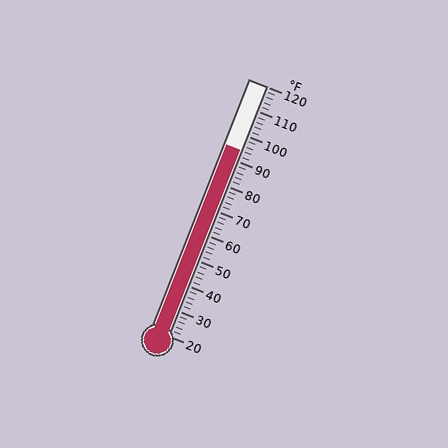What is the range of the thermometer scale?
The thermometer scale ranges from 20°F to 120°F.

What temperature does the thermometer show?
The thermometer shows approximately 94°F.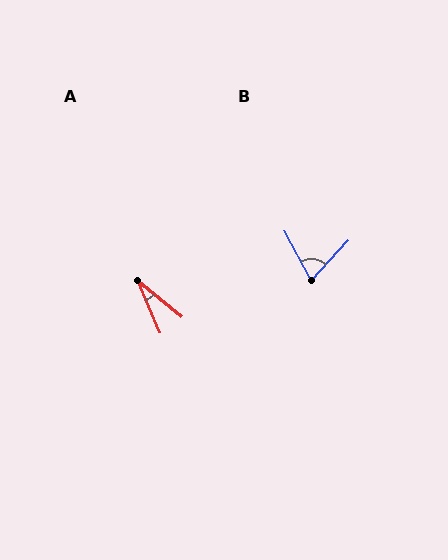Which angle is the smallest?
A, at approximately 28 degrees.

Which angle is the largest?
B, at approximately 71 degrees.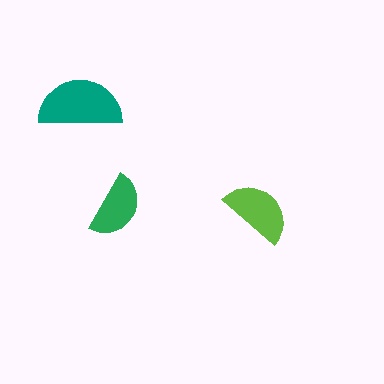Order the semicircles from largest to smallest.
the teal one, the lime one, the green one.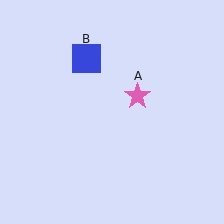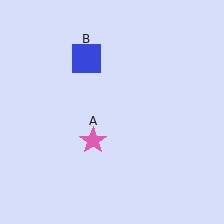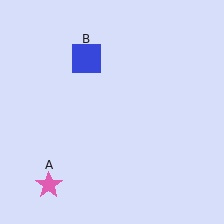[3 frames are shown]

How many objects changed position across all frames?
1 object changed position: pink star (object A).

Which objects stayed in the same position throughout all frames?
Blue square (object B) remained stationary.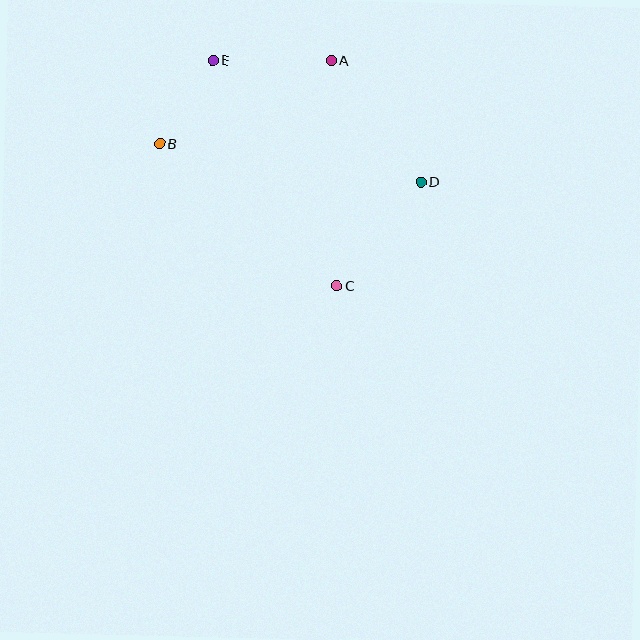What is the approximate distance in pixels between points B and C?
The distance between B and C is approximately 227 pixels.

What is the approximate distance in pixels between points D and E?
The distance between D and E is approximately 240 pixels.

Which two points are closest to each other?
Points B and E are closest to each other.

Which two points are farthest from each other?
Points B and D are farthest from each other.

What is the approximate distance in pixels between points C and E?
The distance between C and E is approximately 257 pixels.